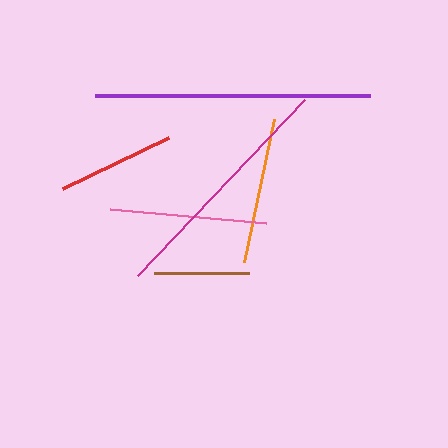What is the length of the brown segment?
The brown segment is approximately 95 pixels long.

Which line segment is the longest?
The purple line is the longest at approximately 275 pixels.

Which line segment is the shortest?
The brown line is the shortest at approximately 95 pixels.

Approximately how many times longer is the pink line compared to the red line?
The pink line is approximately 1.3 times the length of the red line.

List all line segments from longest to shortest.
From longest to shortest: purple, magenta, pink, orange, red, brown.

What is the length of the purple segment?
The purple segment is approximately 275 pixels long.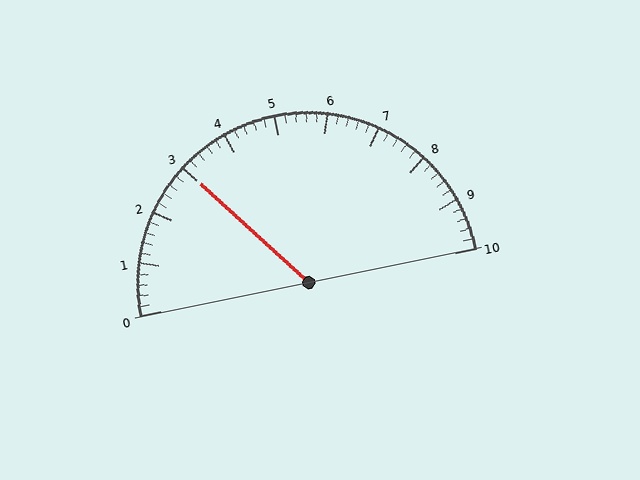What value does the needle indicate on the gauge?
The needle indicates approximately 3.0.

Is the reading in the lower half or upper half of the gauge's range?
The reading is in the lower half of the range (0 to 10).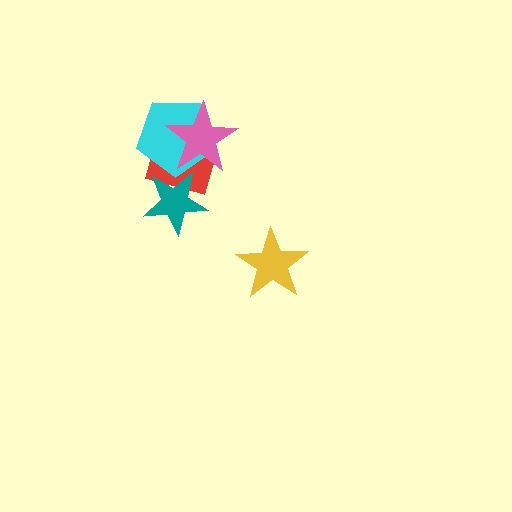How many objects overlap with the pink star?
2 objects overlap with the pink star.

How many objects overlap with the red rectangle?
3 objects overlap with the red rectangle.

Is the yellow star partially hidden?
No, no other shape covers it.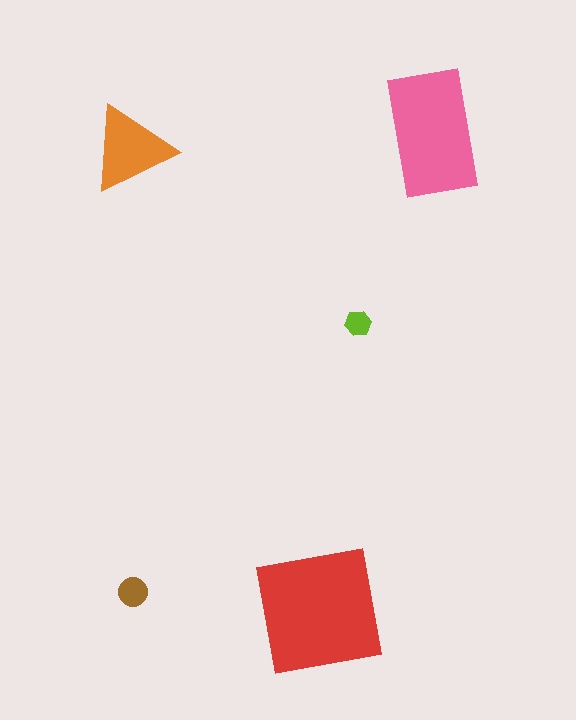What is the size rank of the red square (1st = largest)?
1st.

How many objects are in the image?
There are 5 objects in the image.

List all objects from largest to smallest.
The red square, the pink rectangle, the orange triangle, the brown circle, the lime hexagon.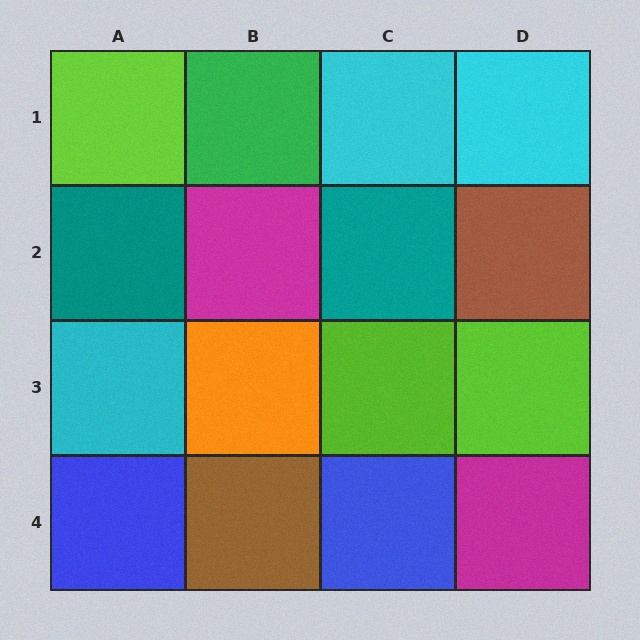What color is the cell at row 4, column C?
Blue.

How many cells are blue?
2 cells are blue.